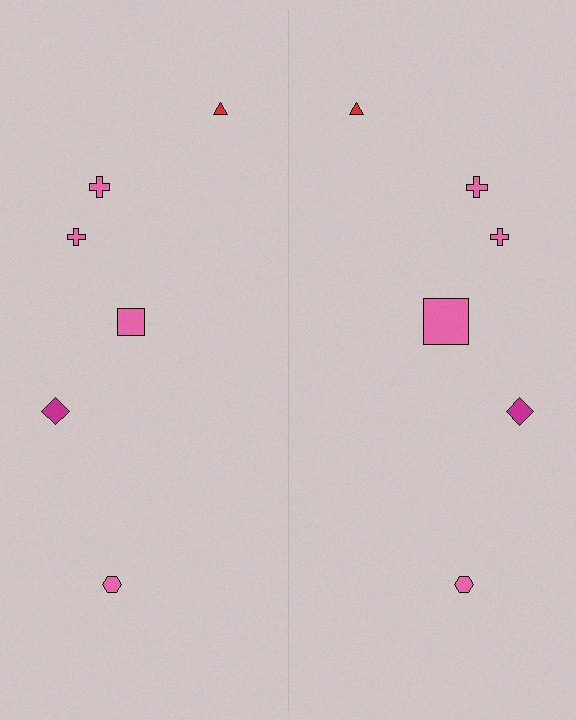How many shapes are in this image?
There are 12 shapes in this image.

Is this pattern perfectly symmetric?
No, the pattern is not perfectly symmetric. The pink square on the right side has a different size than its mirror counterpart.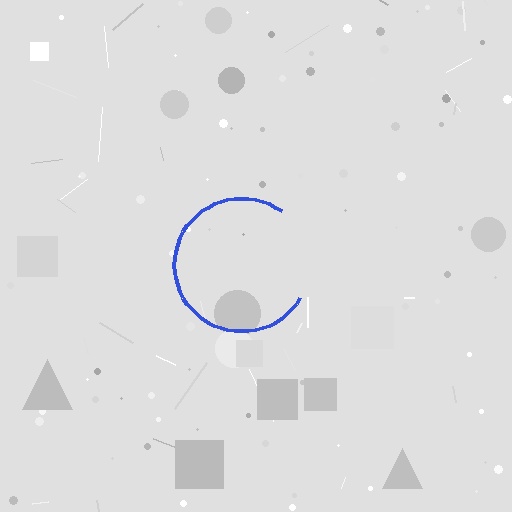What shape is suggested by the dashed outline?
The dashed outline suggests a circle.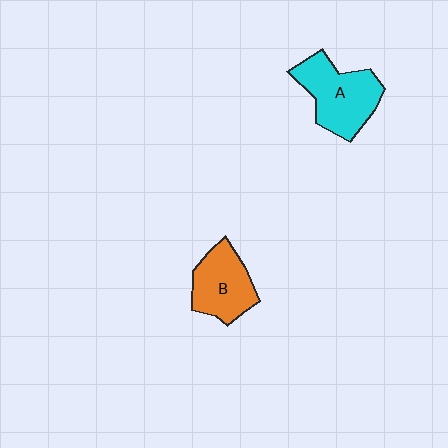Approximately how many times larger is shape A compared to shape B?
Approximately 1.2 times.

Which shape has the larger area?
Shape A (cyan).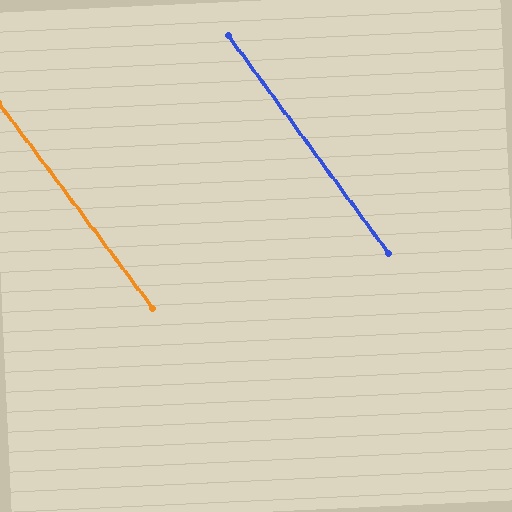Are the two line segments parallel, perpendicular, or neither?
Parallel — their directions differ by only 0.6°.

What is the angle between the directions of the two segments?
Approximately 1 degree.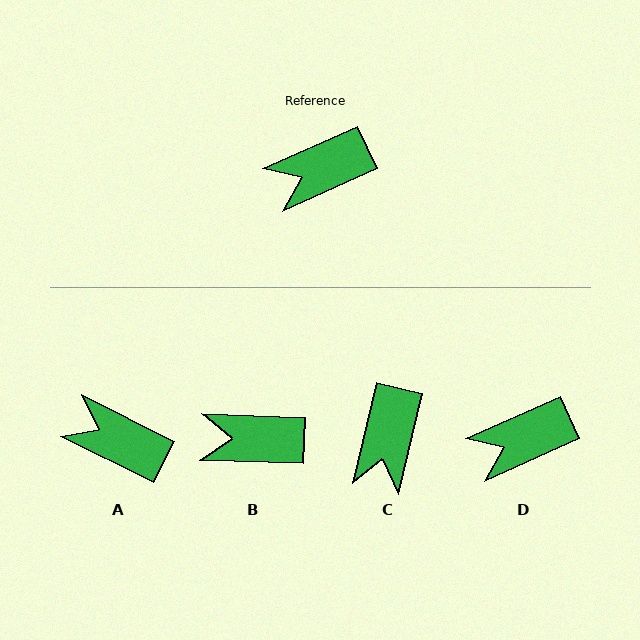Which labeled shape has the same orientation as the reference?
D.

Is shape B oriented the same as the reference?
No, it is off by about 26 degrees.